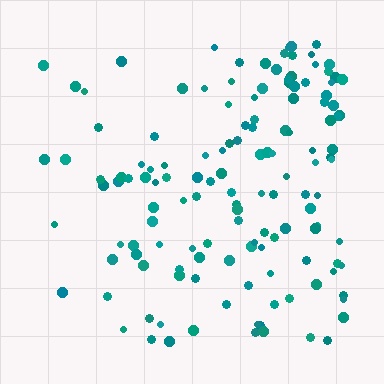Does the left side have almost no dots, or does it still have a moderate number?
Still a moderate number, just noticeably fewer than the right.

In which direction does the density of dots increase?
From left to right, with the right side densest.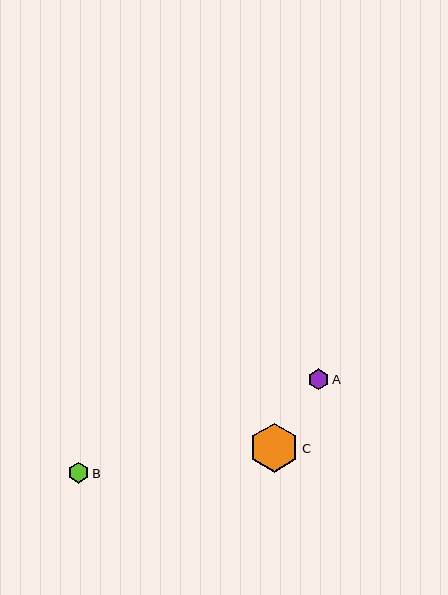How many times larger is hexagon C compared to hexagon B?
Hexagon C is approximately 2.3 times the size of hexagon B.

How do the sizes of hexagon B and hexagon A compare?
Hexagon B and hexagon A are approximately the same size.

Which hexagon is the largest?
Hexagon C is the largest with a size of approximately 49 pixels.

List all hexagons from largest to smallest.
From largest to smallest: C, B, A.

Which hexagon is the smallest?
Hexagon A is the smallest with a size of approximately 21 pixels.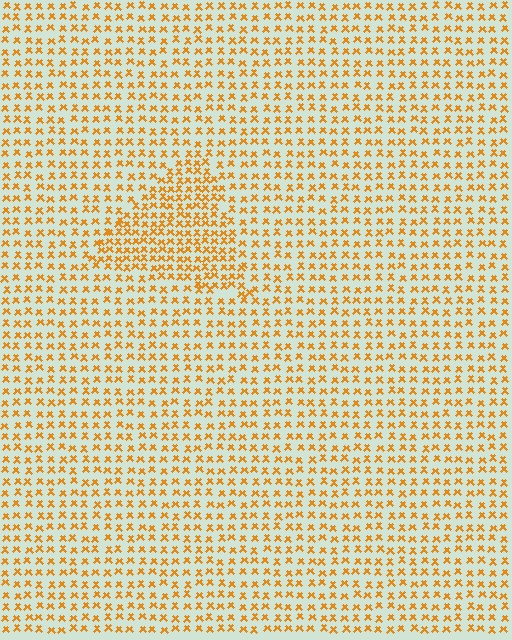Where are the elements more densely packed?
The elements are more densely packed inside the triangle boundary.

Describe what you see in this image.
The image contains small orange elements arranged at two different densities. A triangle-shaped region is visible where the elements are more densely packed than the surrounding area.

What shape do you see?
I see a triangle.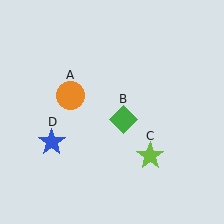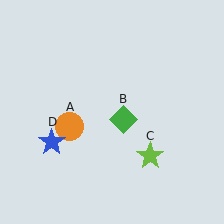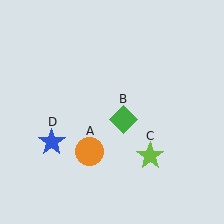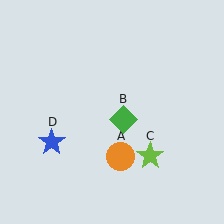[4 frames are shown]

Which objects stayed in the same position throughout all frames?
Green diamond (object B) and lime star (object C) and blue star (object D) remained stationary.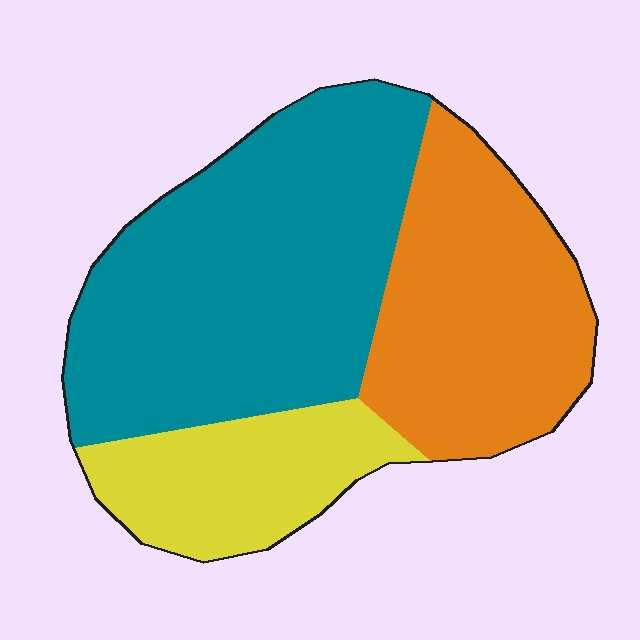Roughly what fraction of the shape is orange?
Orange covers about 30% of the shape.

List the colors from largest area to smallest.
From largest to smallest: teal, orange, yellow.